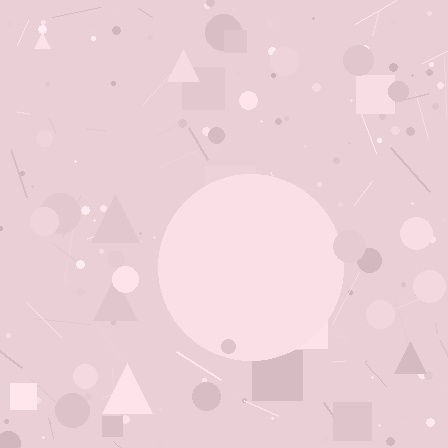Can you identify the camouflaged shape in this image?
The camouflaged shape is a circle.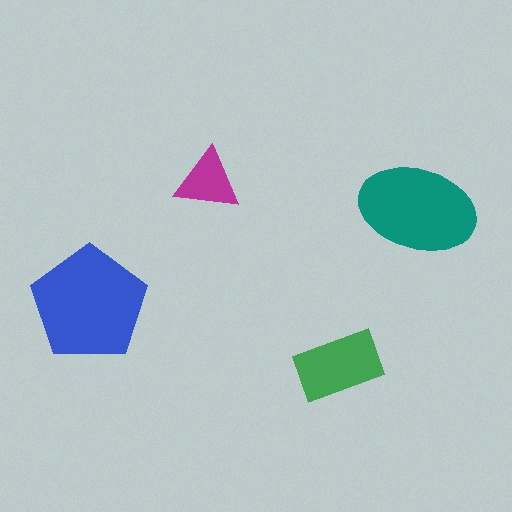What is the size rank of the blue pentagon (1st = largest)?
1st.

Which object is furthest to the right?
The teal ellipse is rightmost.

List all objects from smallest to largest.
The magenta triangle, the green rectangle, the teal ellipse, the blue pentagon.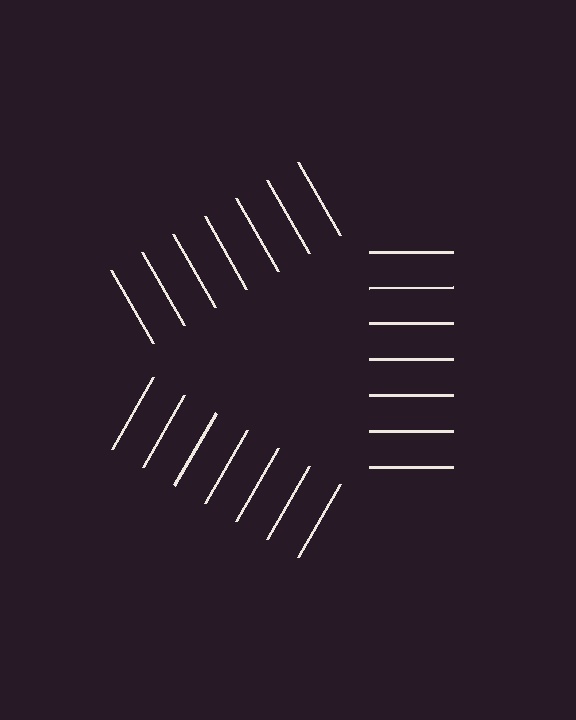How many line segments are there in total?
21 — 7 along each of the 3 edges.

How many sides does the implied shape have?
3 sides — the line-ends trace a triangle.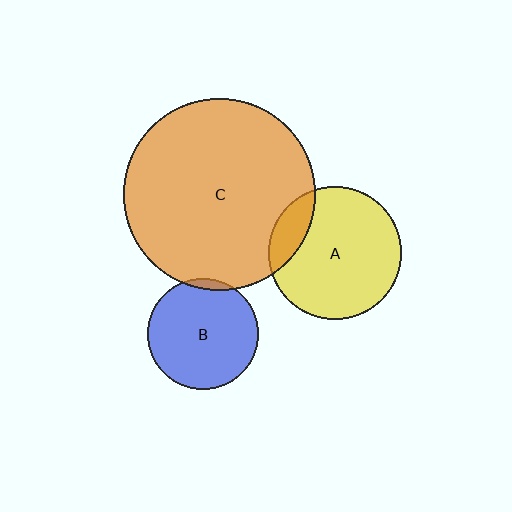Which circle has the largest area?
Circle C (orange).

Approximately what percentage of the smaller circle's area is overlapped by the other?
Approximately 15%.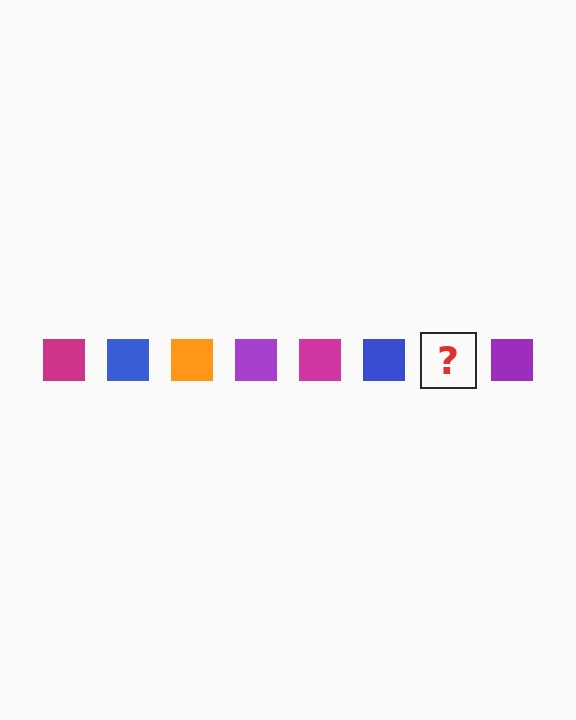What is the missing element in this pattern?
The missing element is an orange square.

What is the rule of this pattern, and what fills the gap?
The rule is that the pattern cycles through magenta, blue, orange, purple squares. The gap should be filled with an orange square.